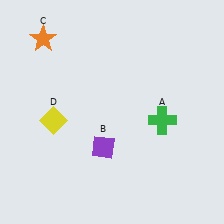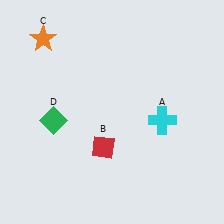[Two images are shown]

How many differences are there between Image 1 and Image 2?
There are 3 differences between the two images.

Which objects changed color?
A changed from green to cyan. B changed from purple to red. D changed from yellow to green.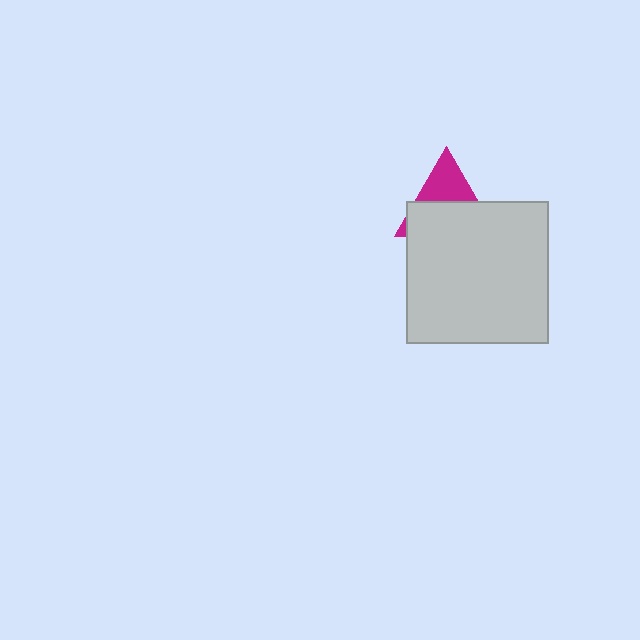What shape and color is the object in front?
The object in front is a light gray square.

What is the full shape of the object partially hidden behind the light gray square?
The partially hidden object is a magenta triangle.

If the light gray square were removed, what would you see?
You would see the complete magenta triangle.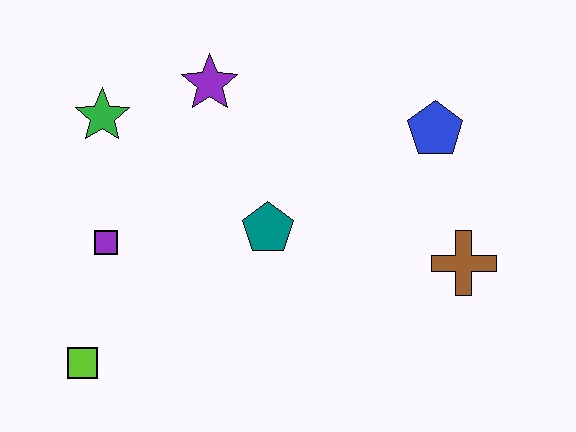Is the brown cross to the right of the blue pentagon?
Yes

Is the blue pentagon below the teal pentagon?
No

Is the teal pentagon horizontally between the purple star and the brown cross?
Yes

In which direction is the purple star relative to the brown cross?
The purple star is to the left of the brown cross.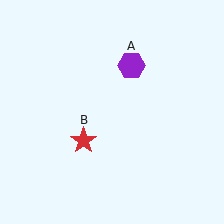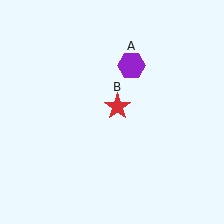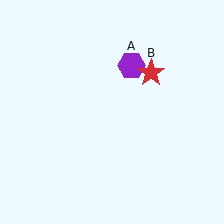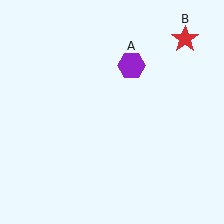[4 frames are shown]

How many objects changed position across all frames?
1 object changed position: red star (object B).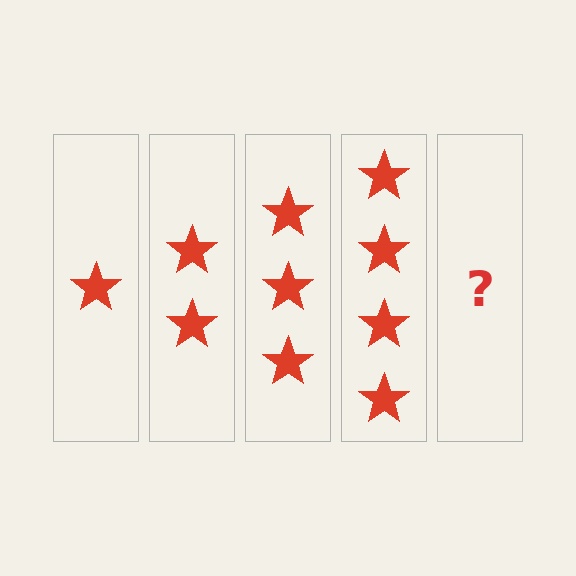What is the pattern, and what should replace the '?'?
The pattern is that each step adds one more star. The '?' should be 5 stars.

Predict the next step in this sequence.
The next step is 5 stars.